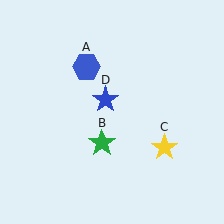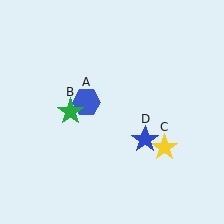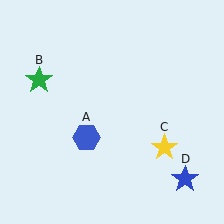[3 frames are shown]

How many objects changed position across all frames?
3 objects changed position: blue hexagon (object A), green star (object B), blue star (object D).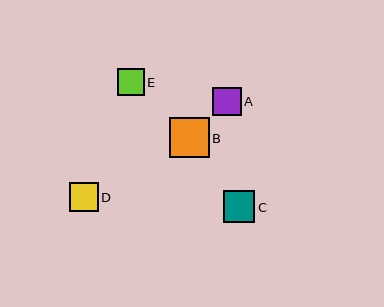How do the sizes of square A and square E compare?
Square A and square E are approximately the same size.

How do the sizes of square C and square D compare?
Square C and square D are approximately the same size.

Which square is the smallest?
Square E is the smallest with a size of approximately 26 pixels.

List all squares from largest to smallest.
From largest to smallest: B, C, D, A, E.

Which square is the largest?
Square B is the largest with a size of approximately 39 pixels.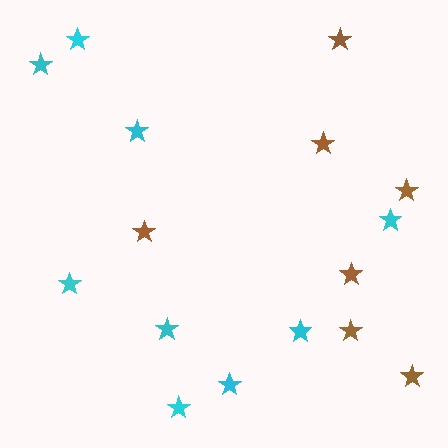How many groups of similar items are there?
There are 2 groups: one group of brown stars (7) and one group of cyan stars (9).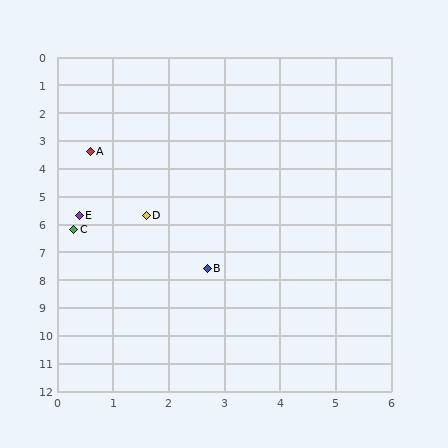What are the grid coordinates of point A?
Point A is at approximately (0.6, 3.4).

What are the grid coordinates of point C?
Point C is at approximately (0.3, 6.2).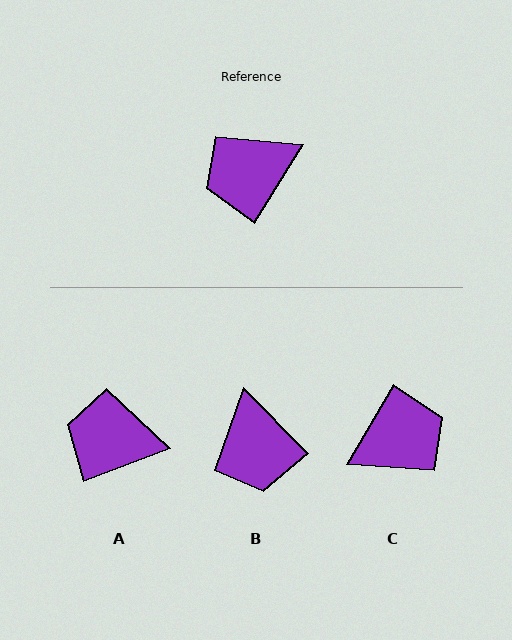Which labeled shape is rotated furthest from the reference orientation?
C, about 178 degrees away.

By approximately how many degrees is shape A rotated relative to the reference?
Approximately 38 degrees clockwise.